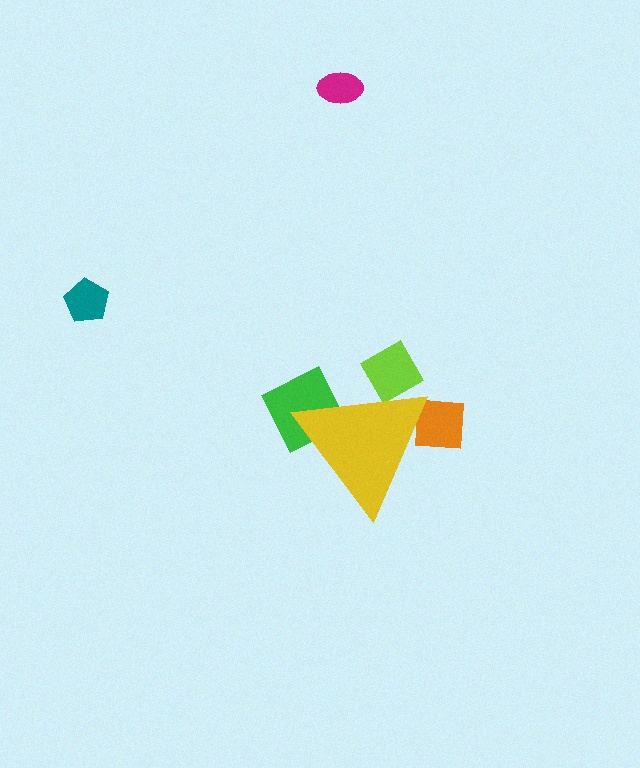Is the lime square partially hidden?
Yes, the lime square is partially hidden behind the yellow triangle.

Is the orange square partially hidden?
Yes, the orange square is partially hidden behind the yellow triangle.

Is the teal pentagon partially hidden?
No, the teal pentagon is fully visible.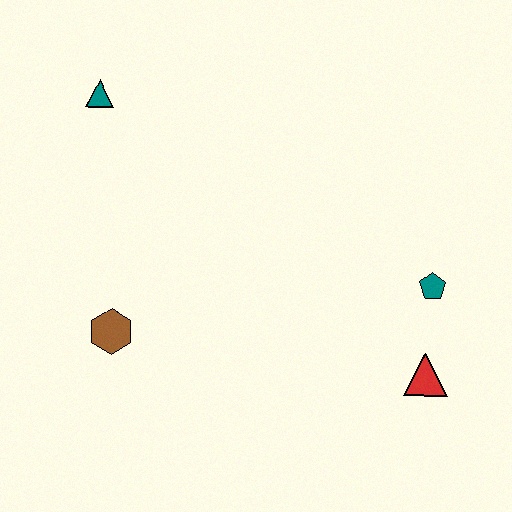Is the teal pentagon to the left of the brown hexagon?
No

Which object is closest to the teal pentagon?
The red triangle is closest to the teal pentagon.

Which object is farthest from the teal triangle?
The red triangle is farthest from the teal triangle.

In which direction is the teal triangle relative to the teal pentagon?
The teal triangle is to the left of the teal pentagon.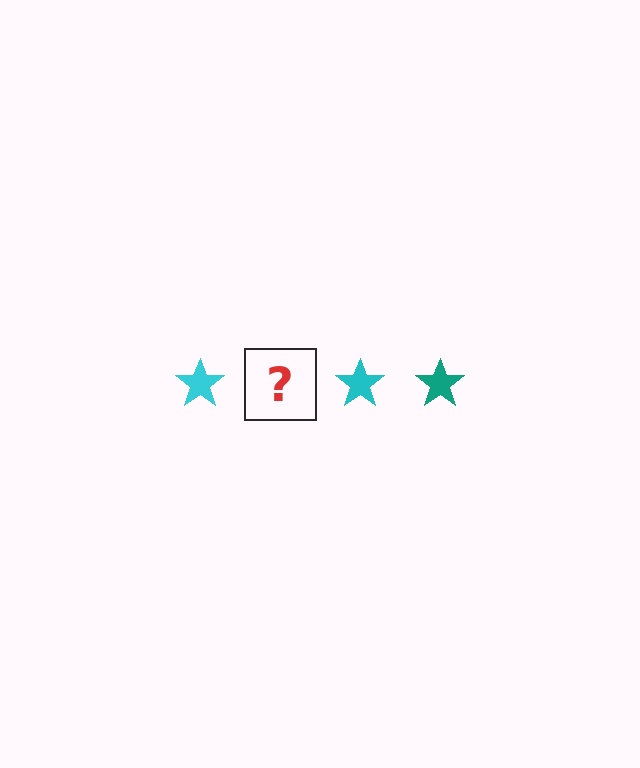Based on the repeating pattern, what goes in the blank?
The blank should be a teal star.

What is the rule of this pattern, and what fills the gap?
The rule is that the pattern cycles through cyan, teal stars. The gap should be filled with a teal star.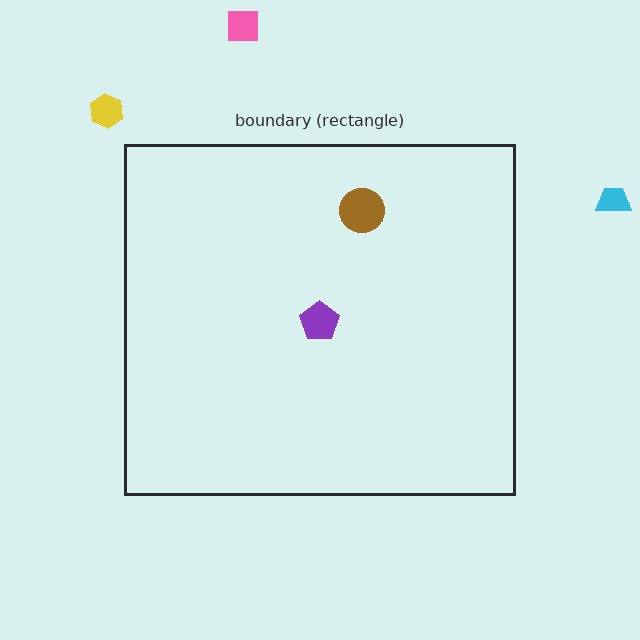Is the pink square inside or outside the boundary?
Outside.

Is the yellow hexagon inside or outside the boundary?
Outside.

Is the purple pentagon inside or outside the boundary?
Inside.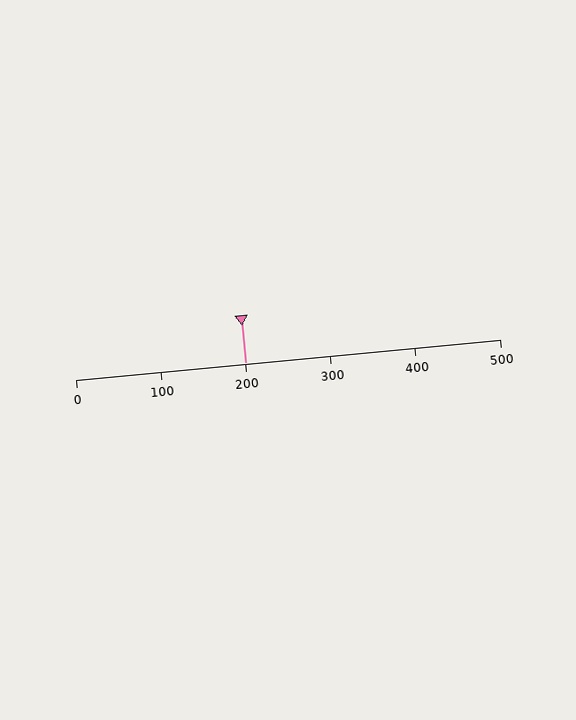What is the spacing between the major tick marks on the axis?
The major ticks are spaced 100 apart.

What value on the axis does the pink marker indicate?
The marker indicates approximately 200.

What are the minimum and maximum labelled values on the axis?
The axis runs from 0 to 500.